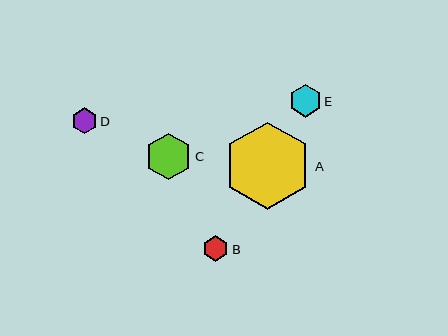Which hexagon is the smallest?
Hexagon B is the smallest with a size of approximately 26 pixels.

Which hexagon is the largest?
Hexagon A is the largest with a size of approximately 87 pixels.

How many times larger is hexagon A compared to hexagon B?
Hexagon A is approximately 3.4 times the size of hexagon B.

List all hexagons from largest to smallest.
From largest to smallest: A, C, E, D, B.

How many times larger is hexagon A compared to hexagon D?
Hexagon A is approximately 3.4 times the size of hexagon D.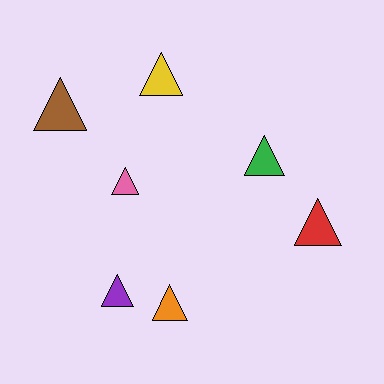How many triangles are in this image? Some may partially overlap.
There are 7 triangles.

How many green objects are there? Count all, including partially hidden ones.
There is 1 green object.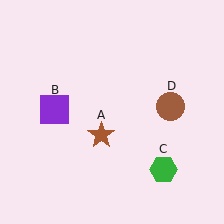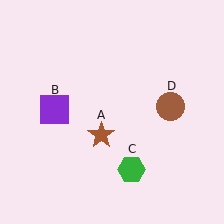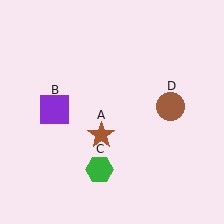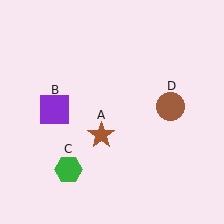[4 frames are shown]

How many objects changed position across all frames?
1 object changed position: green hexagon (object C).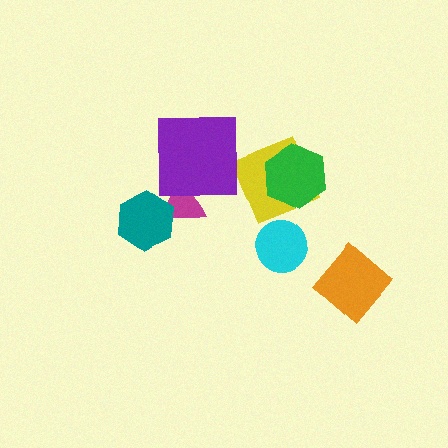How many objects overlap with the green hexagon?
1 object overlaps with the green hexagon.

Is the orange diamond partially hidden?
No, no other shape covers it.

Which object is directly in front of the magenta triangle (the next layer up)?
The teal hexagon is directly in front of the magenta triangle.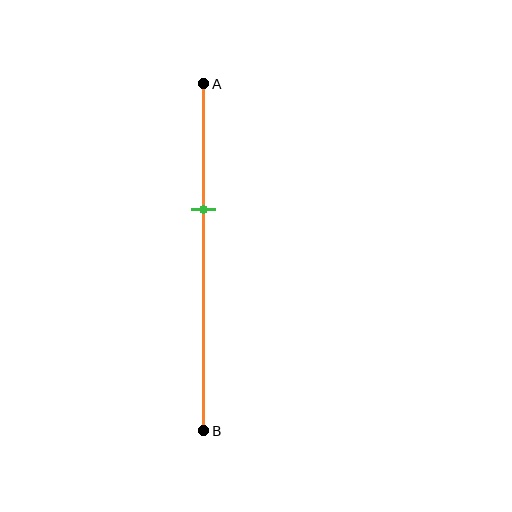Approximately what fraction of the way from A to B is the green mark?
The green mark is approximately 35% of the way from A to B.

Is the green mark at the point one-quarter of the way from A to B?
No, the mark is at about 35% from A, not at the 25% one-quarter point.